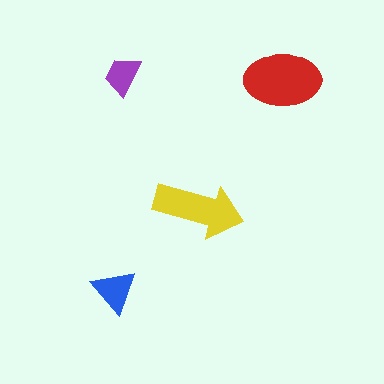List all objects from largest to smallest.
The red ellipse, the yellow arrow, the blue triangle, the purple trapezoid.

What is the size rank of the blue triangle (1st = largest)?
3rd.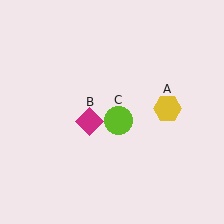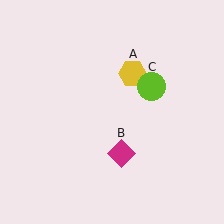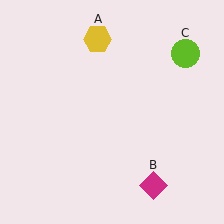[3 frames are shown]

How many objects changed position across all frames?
3 objects changed position: yellow hexagon (object A), magenta diamond (object B), lime circle (object C).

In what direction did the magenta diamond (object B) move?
The magenta diamond (object B) moved down and to the right.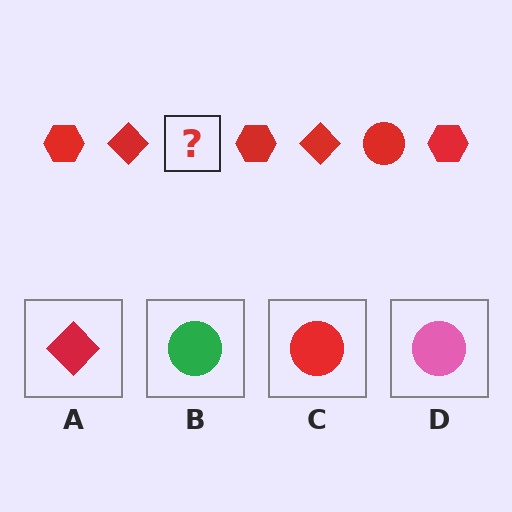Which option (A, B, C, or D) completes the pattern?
C.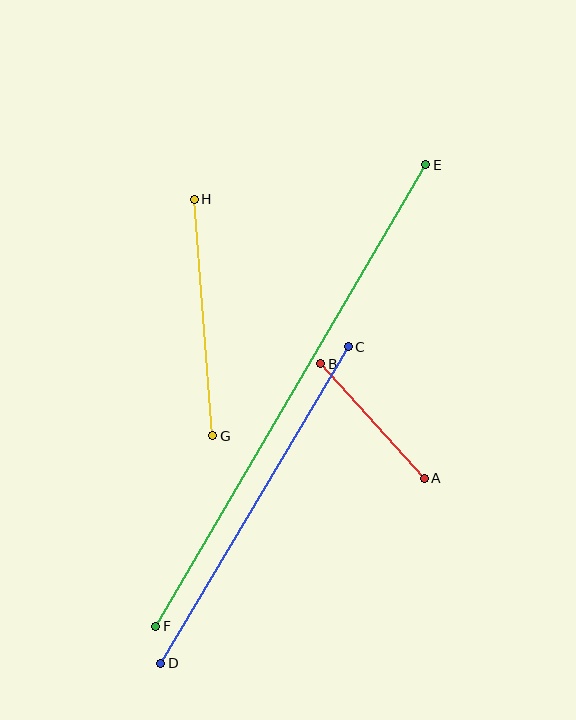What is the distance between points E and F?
The distance is approximately 535 pixels.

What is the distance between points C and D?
The distance is approximately 368 pixels.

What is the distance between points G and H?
The distance is approximately 237 pixels.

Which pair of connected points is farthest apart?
Points E and F are farthest apart.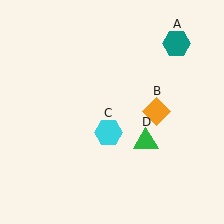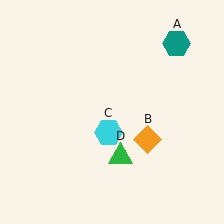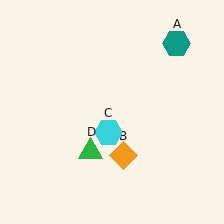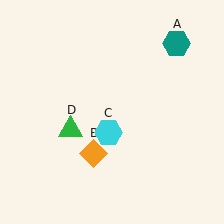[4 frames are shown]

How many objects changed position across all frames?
2 objects changed position: orange diamond (object B), green triangle (object D).